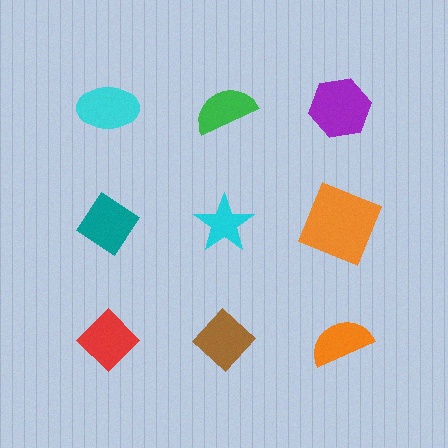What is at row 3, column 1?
A red diamond.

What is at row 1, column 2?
A green semicircle.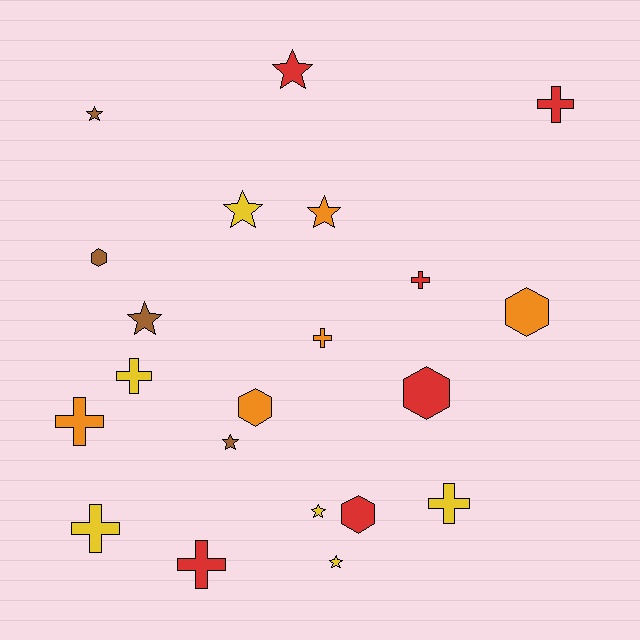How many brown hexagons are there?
There is 1 brown hexagon.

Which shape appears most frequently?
Star, with 8 objects.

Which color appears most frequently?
Yellow, with 6 objects.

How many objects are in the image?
There are 21 objects.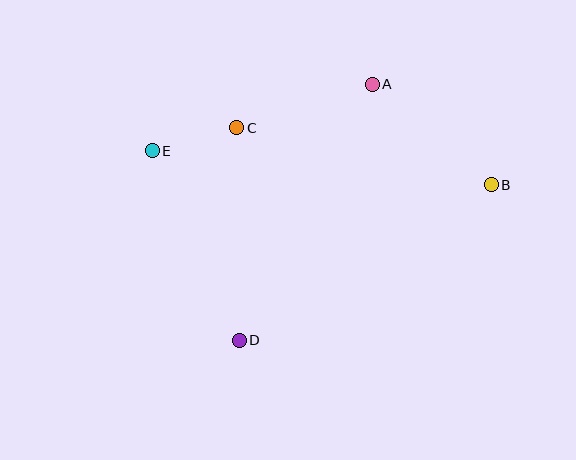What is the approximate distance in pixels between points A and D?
The distance between A and D is approximately 289 pixels.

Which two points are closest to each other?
Points C and E are closest to each other.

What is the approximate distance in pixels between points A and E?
The distance between A and E is approximately 230 pixels.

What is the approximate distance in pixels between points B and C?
The distance between B and C is approximately 261 pixels.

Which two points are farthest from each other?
Points B and E are farthest from each other.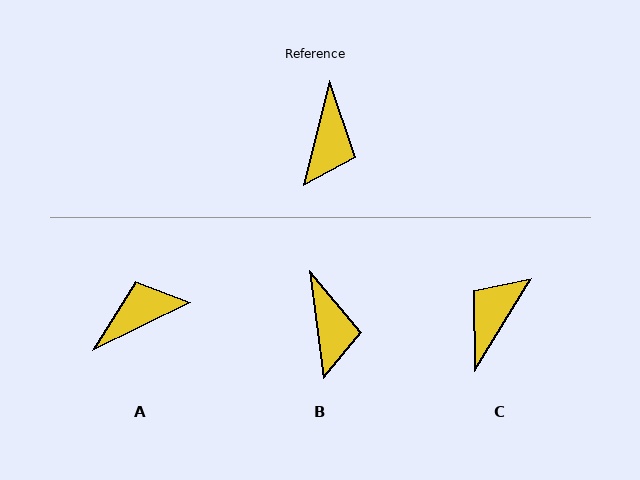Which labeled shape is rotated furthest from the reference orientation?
C, about 162 degrees away.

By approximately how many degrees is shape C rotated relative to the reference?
Approximately 162 degrees counter-clockwise.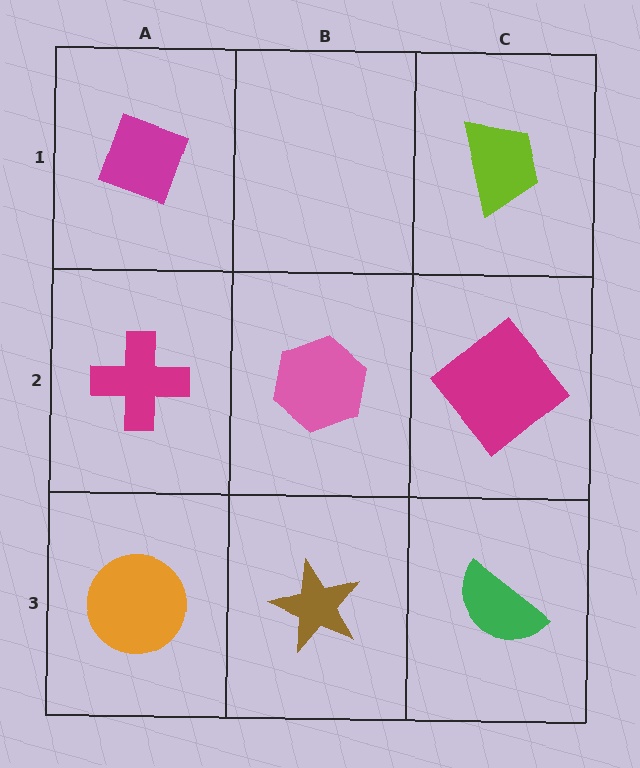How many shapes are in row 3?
3 shapes.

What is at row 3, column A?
An orange circle.